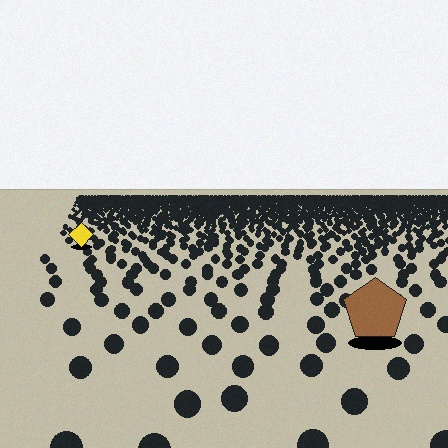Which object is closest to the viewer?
The brown pentagon is closest. The texture marks near it are larger and more spread out.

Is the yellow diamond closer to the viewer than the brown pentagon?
No. The brown pentagon is closer — you can tell from the texture gradient: the ground texture is coarser near it.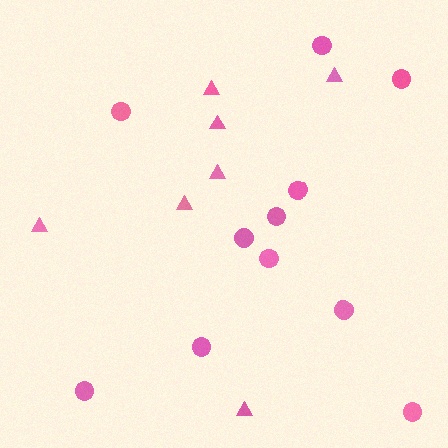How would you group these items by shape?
There are 2 groups: one group of circles (11) and one group of triangles (7).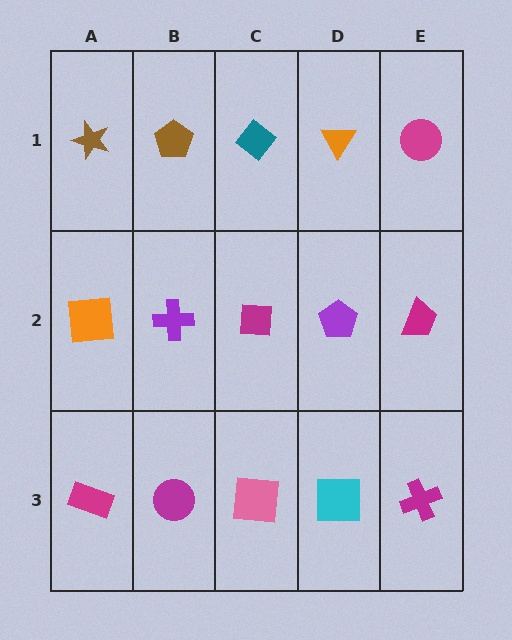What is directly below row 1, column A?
An orange square.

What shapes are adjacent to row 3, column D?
A purple pentagon (row 2, column D), a pink square (row 3, column C), a magenta cross (row 3, column E).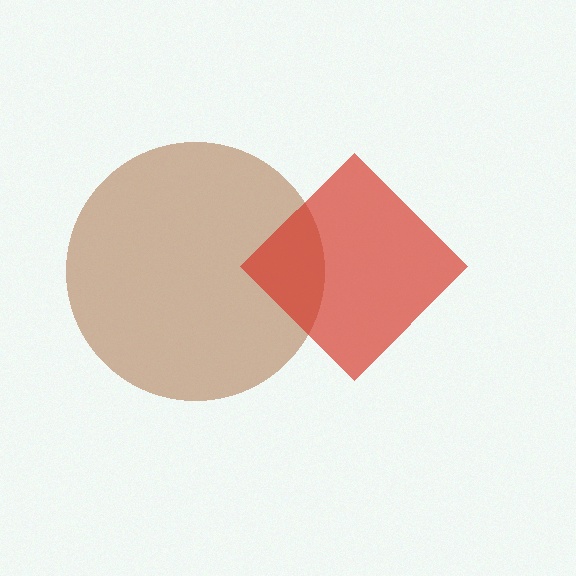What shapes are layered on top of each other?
The layered shapes are: a brown circle, a red diamond.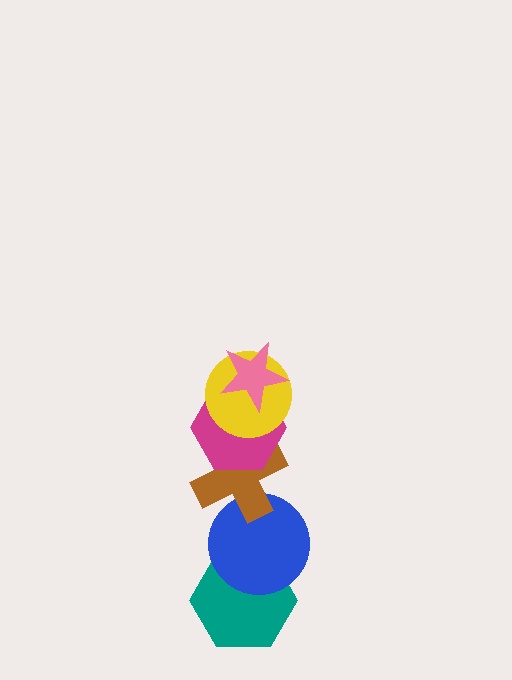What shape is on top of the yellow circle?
The pink star is on top of the yellow circle.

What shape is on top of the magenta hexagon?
The yellow circle is on top of the magenta hexagon.